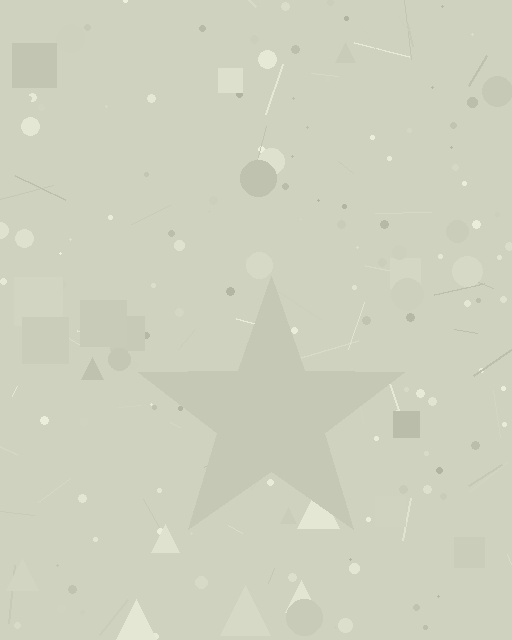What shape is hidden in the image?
A star is hidden in the image.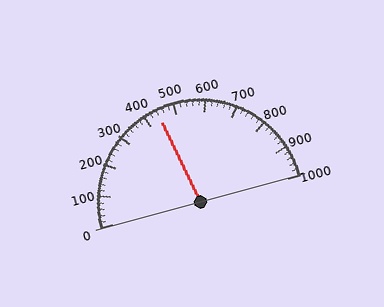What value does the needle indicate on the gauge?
The needle indicates approximately 440.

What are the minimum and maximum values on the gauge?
The gauge ranges from 0 to 1000.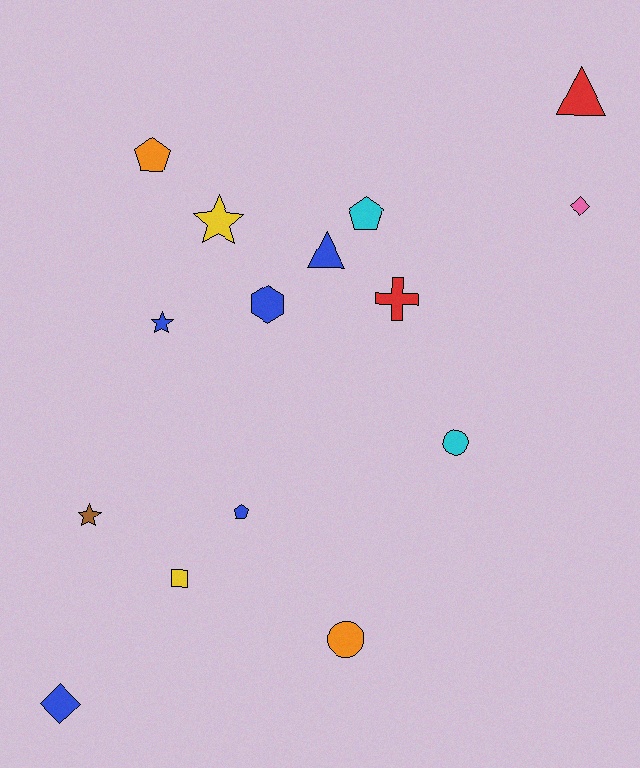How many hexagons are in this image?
There is 1 hexagon.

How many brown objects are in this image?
There is 1 brown object.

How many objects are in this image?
There are 15 objects.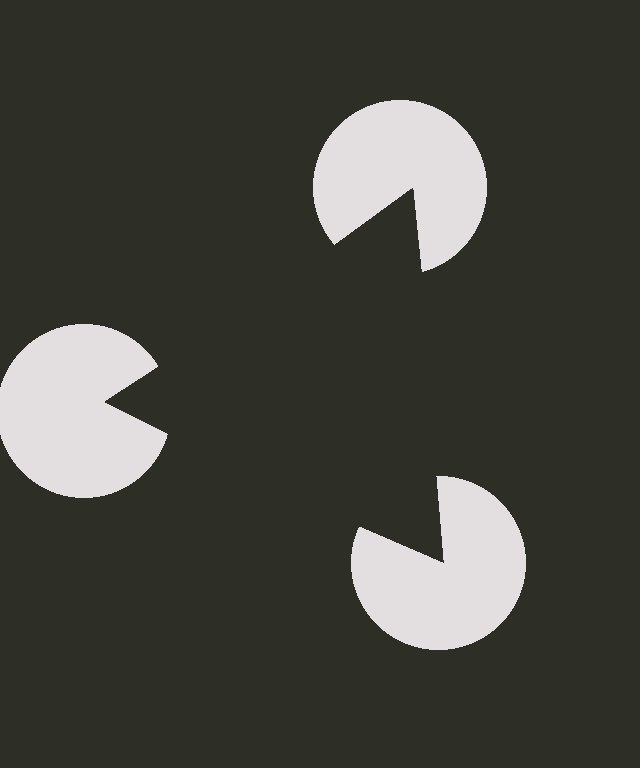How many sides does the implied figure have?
3 sides.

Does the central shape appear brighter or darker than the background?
It typically appears slightly darker than the background, even though no actual brightness change is drawn.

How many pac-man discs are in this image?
There are 3 — one at each vertex of the illusory triangle.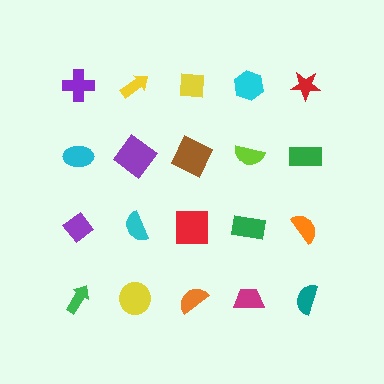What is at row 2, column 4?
A lime semicircle.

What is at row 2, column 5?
A green rectangle.